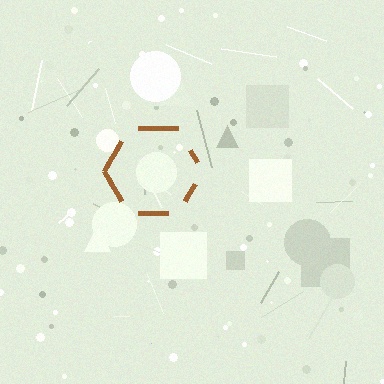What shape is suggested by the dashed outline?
The dashed outline suggests a hexagon.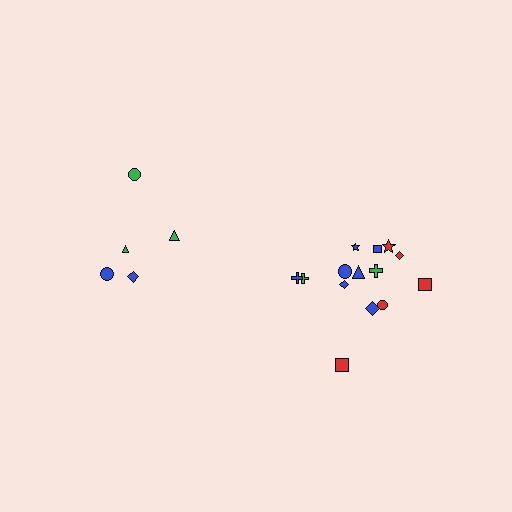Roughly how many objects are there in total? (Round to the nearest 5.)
Roughly 20 objects in total.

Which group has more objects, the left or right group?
The right group.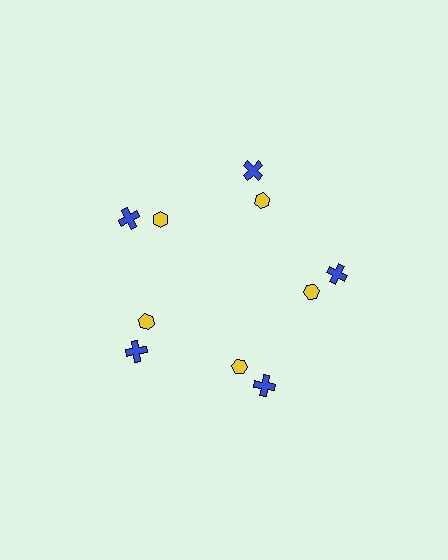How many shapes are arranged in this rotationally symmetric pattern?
There are 10 shapes, arranged in 5 groups of 2.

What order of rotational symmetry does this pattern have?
This pattern has 5-fold rotational symmetry.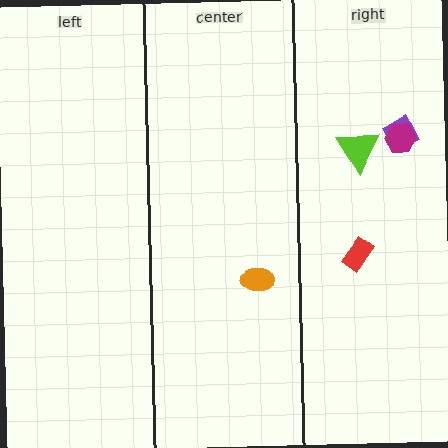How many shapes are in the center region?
1.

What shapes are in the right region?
The purple diamond, the magenta hexagon, the red rectangle, the lime triangle.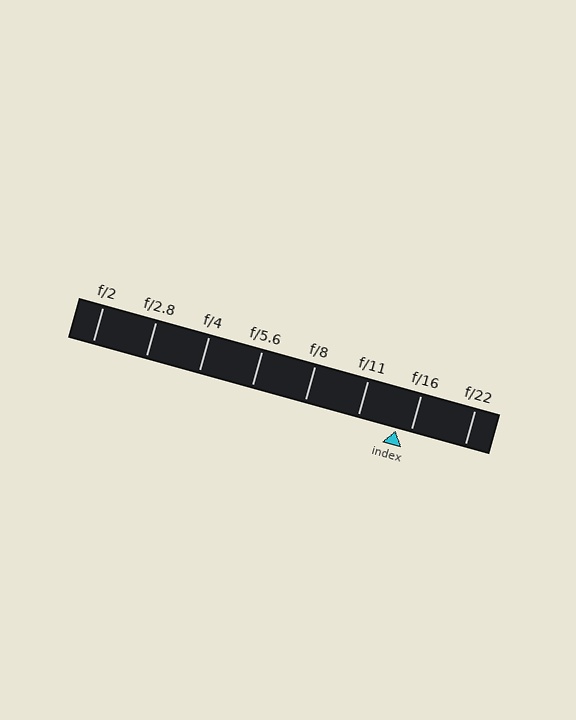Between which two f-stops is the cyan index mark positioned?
The index mark is between f/11 and f/16.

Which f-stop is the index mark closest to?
The index mark is closest to f/16.